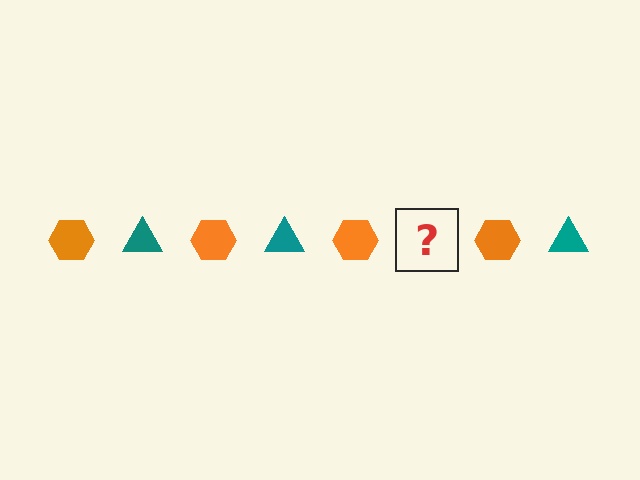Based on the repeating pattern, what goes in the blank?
The blank should be a teal triangle.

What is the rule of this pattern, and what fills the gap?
The rule is that the pattern alternates between orange hexagon and teal triangle. The gap should be filled with a teal triangle.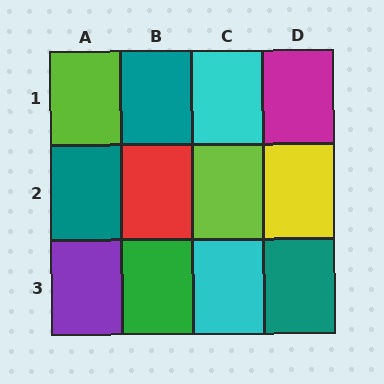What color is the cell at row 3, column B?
Green.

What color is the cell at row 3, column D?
Teal.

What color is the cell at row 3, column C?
Cyan.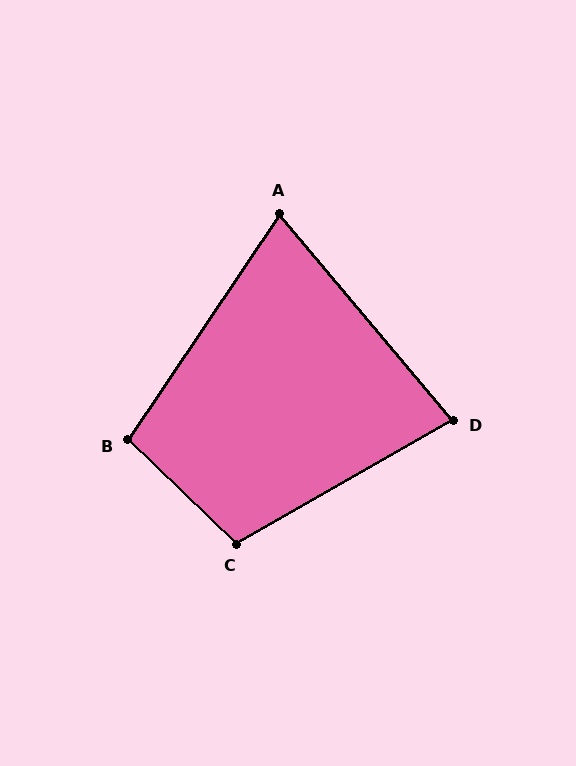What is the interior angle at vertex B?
Approximately 100 degrees (obtuse).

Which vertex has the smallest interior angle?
A, at approximately 74 degrees.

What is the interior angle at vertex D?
Approximately 80 degrees (acute).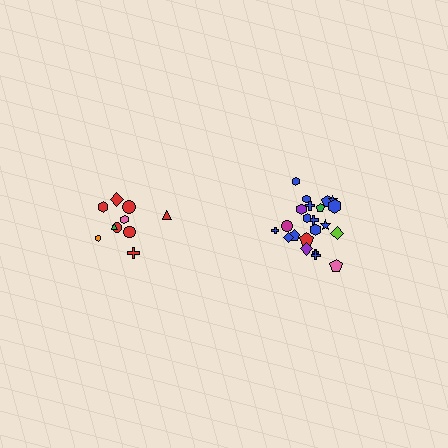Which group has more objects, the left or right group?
The right group.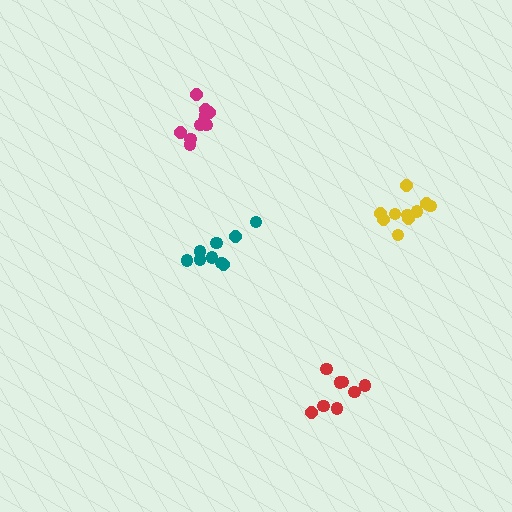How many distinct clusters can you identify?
There are 4 distinct clusters.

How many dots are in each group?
Group 1: 10 dots, Group 2: 9 dots, Group 3: 8 dots, Group 4: 11 dots (38 total).